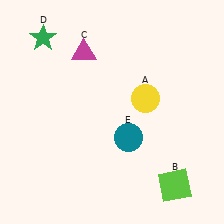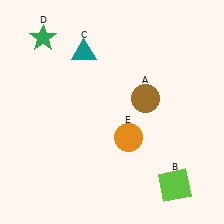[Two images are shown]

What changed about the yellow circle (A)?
In Image 1, A is yellow. In Image 2, it changed to brown.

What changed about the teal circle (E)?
In Image 1, E is teal. In Image 2, it changed to orange.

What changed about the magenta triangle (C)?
In Image 1, C is magenta. In Image 2, it changed to teal.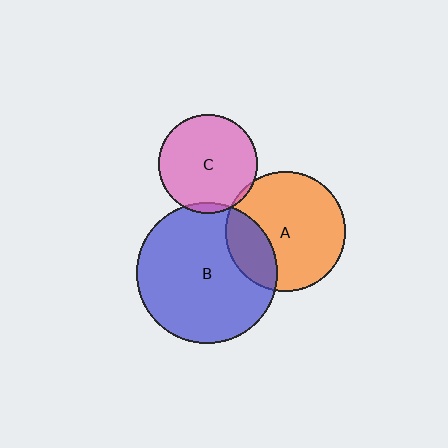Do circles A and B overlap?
Yes.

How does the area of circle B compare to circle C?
Approximately 2.0 times.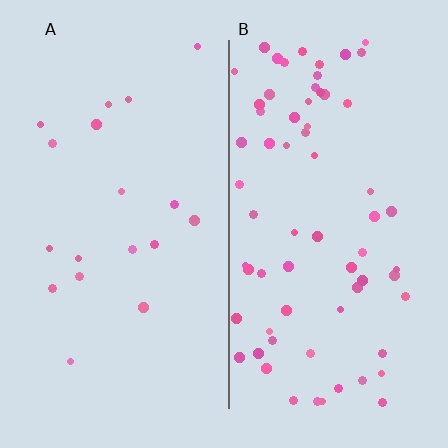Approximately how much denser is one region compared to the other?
Approximately 3.7× — region B over region A.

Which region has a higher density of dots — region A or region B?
B (the right).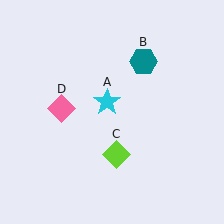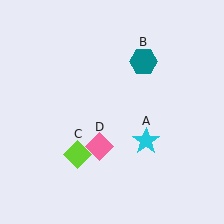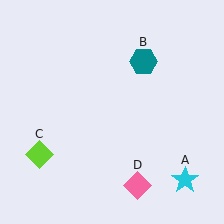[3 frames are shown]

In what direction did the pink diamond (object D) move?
The pink diamond (object D) moved down and to the right.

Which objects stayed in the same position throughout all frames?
Teal hexagon (object B) remained stationary.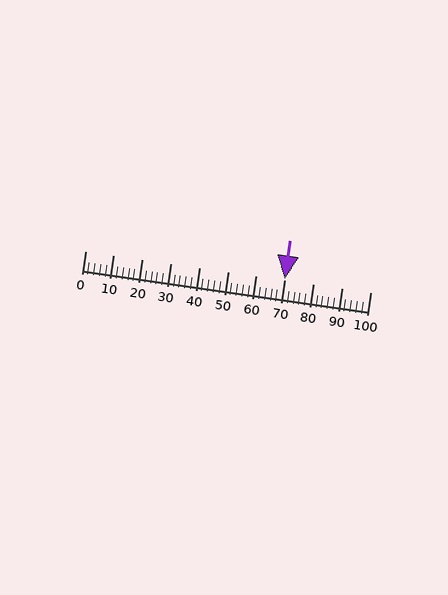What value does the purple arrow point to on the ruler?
The purple arrow points to approximately 70.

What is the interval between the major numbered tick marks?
The major tick marks are spaced 10 units apart.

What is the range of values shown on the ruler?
The ruler shows values from 0 to 100.